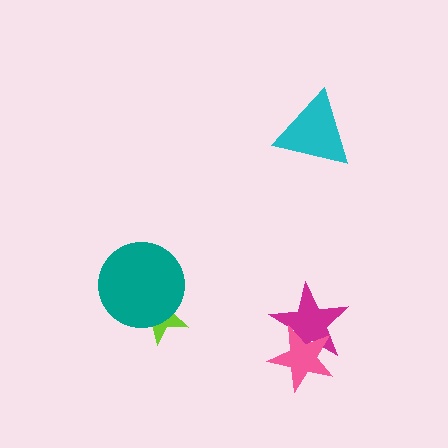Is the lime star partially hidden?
Yes, it is partially covered by another shape.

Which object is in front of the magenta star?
The pink star is in front of the magenta star.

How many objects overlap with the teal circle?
1 object overlaps with the teal circle.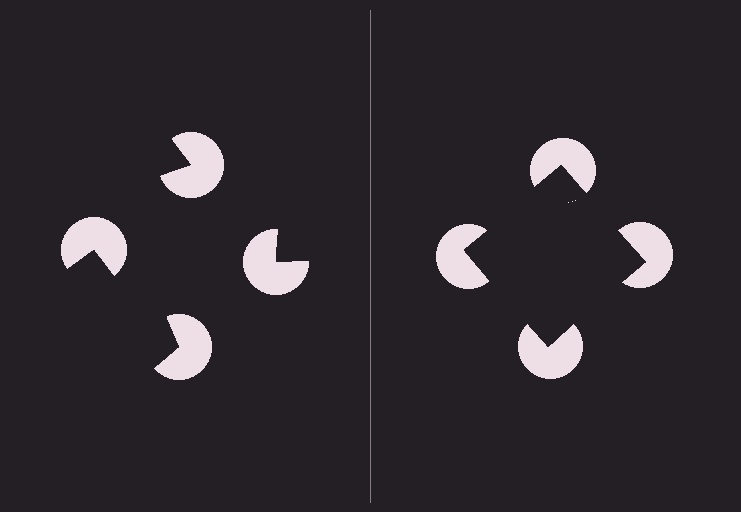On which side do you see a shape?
An illusory square appears on the right side. On the left side the wedge cuts are rotated, so no coherent shape forms.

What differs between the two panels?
The pac-man discs are positioned identically on both sides; only the wedge orientations differ. On the right they align to a square; on the left they are misaligned.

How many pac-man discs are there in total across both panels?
8 — 4 on each side.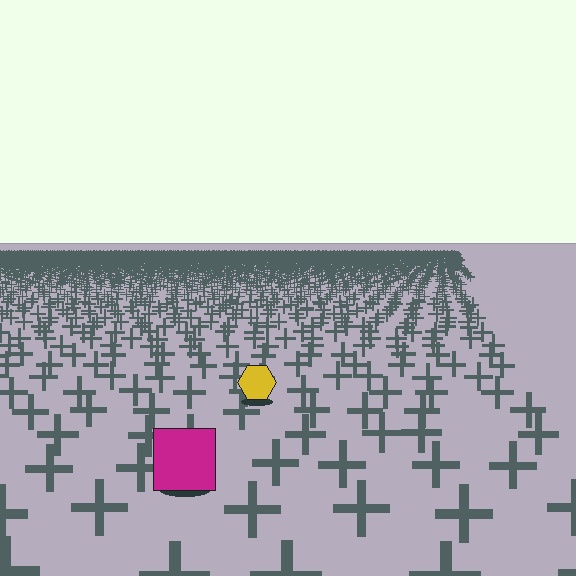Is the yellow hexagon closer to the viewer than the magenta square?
No. The magenta square is closer — you can tell from the texture gradient: the ground texture is coarser near it.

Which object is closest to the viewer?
The magenta square is closest. The texture marks near it are larger and more spread out.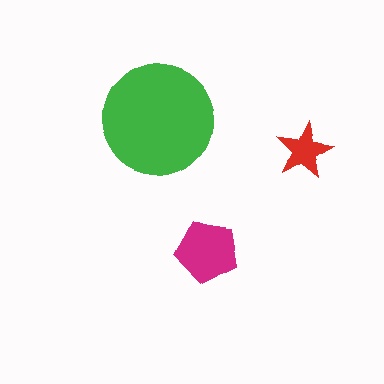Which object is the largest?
The green circle.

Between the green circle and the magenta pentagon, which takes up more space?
The green circle.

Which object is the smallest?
The red star.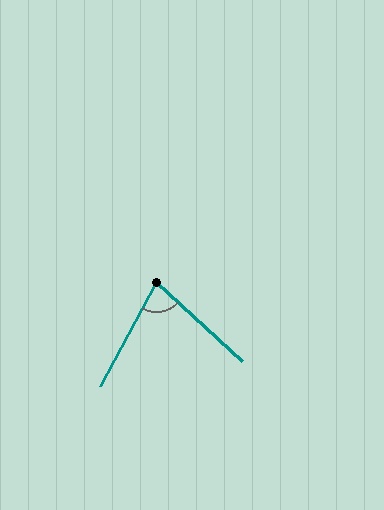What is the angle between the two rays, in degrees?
Approximately 76 degrees.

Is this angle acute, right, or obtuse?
It is acute.